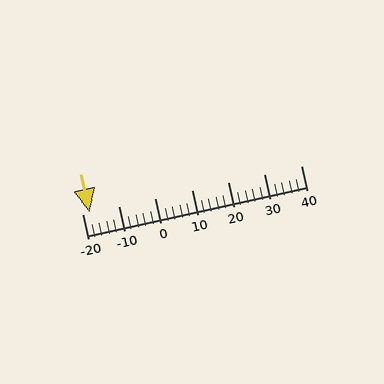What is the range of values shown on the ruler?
The ruler shows values from -20 to 40.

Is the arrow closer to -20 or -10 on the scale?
The arrow is closer to -20.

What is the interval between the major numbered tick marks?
The major tick marks are spaced 10 units apart.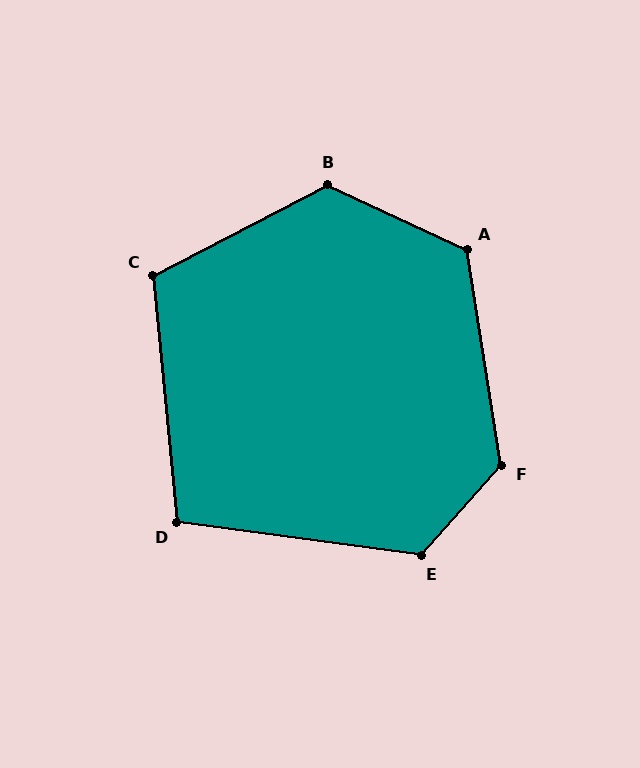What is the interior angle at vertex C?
Approximately 112 degrees (obtuse).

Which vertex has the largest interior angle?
F, at approximately 129 degrees.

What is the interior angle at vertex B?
Approximately 128 degrees (obtuse).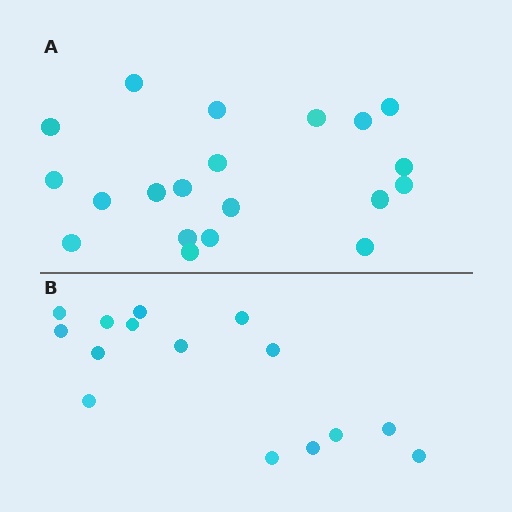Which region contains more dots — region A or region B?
Region A (the top region) has more dots.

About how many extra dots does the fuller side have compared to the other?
Region A has about 5 more dots than region B.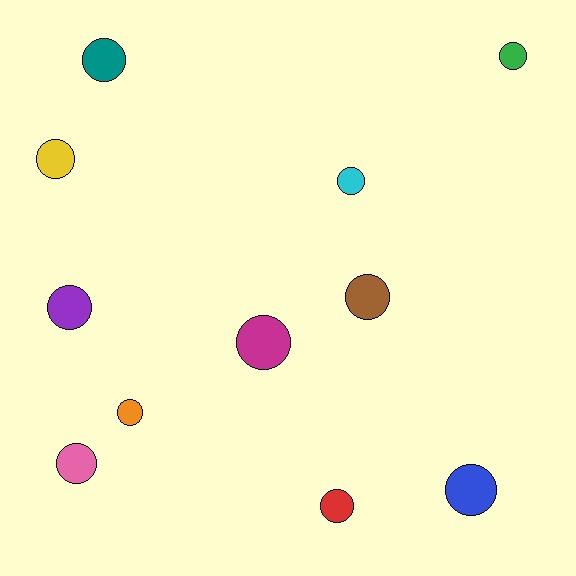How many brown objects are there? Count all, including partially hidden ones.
There is 1 brown object.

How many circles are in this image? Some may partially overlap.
There are 11 circles.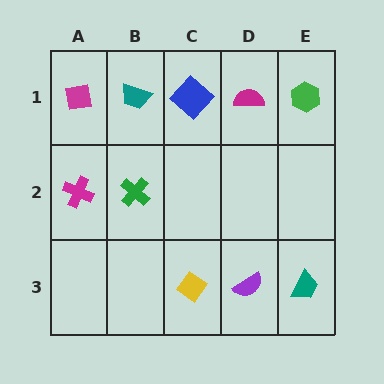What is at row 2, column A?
A magenta cross.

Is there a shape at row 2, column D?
No, that cell is empty.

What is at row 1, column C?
A blue diamond.